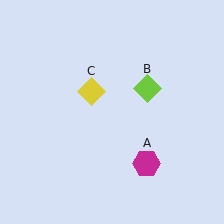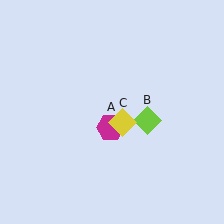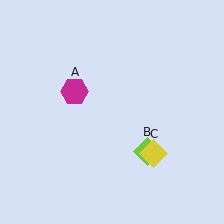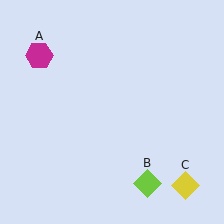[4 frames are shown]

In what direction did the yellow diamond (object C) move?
The yellow diamond (object C) moved down and to the right.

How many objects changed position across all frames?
3 objects changed position: magenta hexagon (object A), lime diamond (object B), yellow diamond (object C).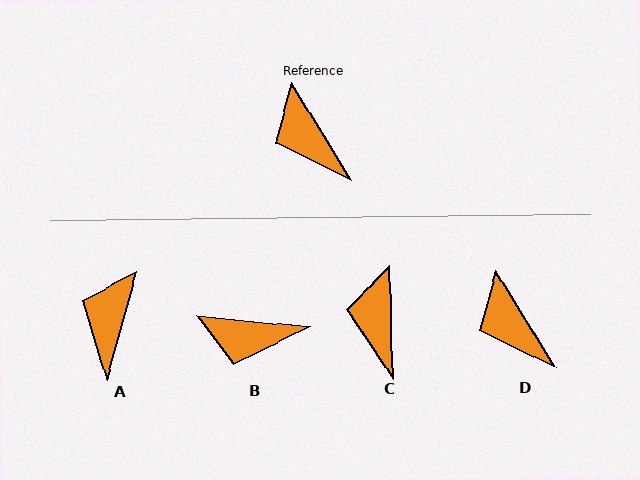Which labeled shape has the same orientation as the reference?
D.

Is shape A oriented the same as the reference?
No, it is off by about 47 degrees.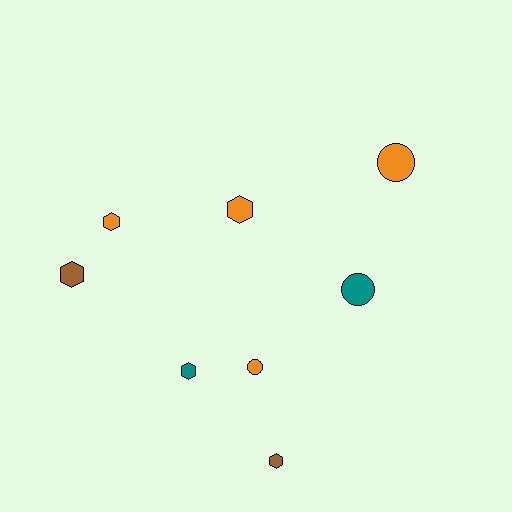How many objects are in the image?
There are 8 objects.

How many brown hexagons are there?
There are 2 brown hexagons.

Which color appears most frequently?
Orange, with 4 objects.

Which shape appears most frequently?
Hexagon, with 5 objects.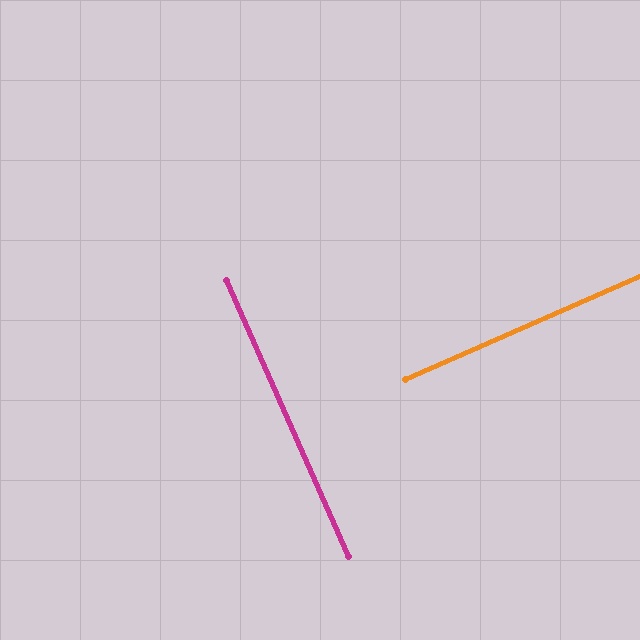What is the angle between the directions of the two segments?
Approximately 90 degrees.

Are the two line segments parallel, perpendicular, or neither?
Perpendicular — they meet at approximately 90°.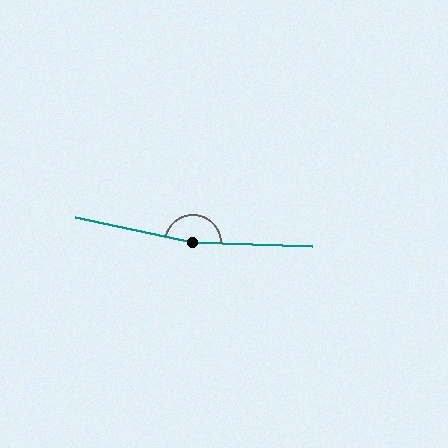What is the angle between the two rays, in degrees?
Approximately 169 degrees.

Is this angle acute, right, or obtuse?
It is obtuse.